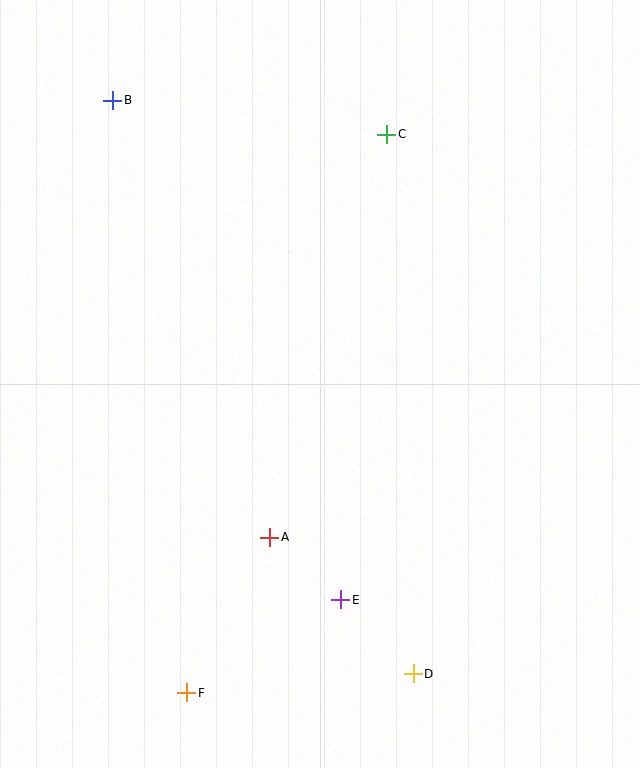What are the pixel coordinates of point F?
Point F is at (187, 693).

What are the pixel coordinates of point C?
Point C is at (387, 134).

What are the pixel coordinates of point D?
Point D is at (413, 674).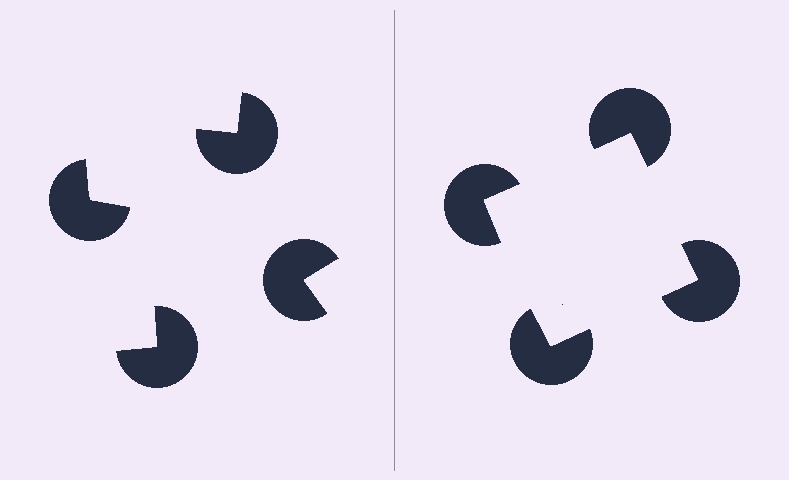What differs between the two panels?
The pac-man discs are positioned identically on both sides; only the wedge orientations differ. On the right they align to a square; on the left they are misaligned.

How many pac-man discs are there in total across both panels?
8 — 4 on each side.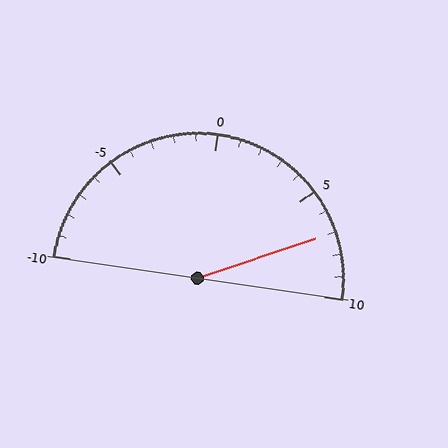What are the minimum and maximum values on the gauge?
The gauge ranges from -10 to 10.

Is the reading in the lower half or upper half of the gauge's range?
The reading is in the upper half of the range (-10 to 10).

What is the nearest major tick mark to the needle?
The nearest major tick mark is 5.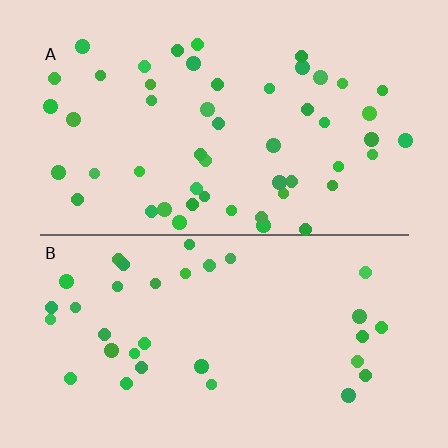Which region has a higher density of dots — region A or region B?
A (the top).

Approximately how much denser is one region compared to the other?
Approximately 1.5× — region A over region B.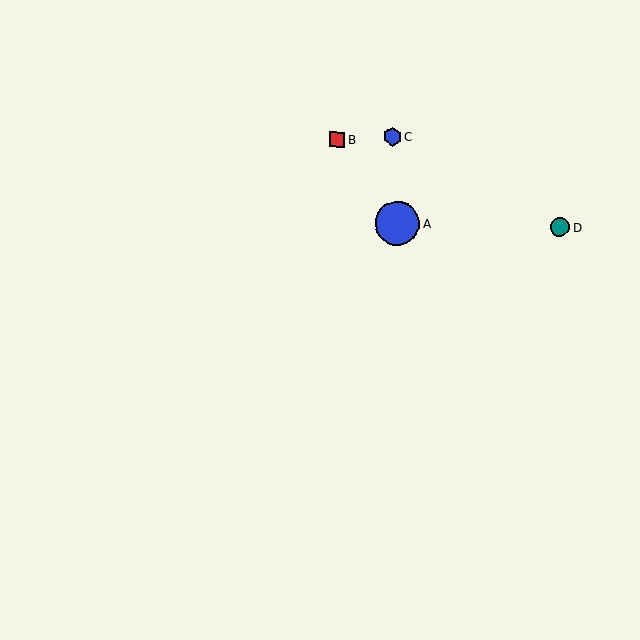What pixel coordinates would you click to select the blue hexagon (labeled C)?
Click at (392, 136) to select the blue hexagon C.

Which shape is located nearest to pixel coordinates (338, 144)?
The red square (labeled B) at (337, 140) is nearest to that location.